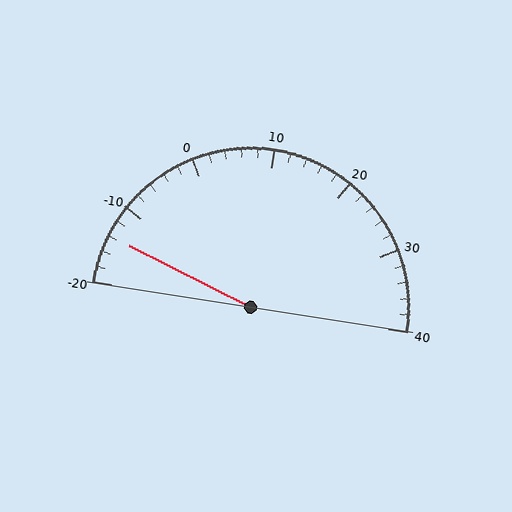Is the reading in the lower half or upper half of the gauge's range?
The reading is in the lower half of the range (-20 to 40).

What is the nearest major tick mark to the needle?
The nearest major tick mark is -10.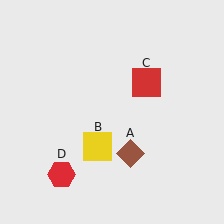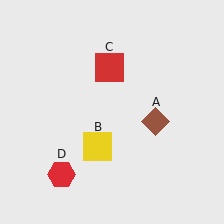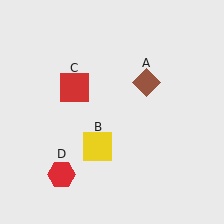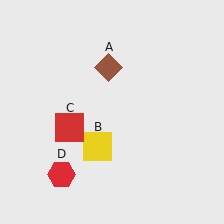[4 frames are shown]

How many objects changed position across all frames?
2 objects changed position: brown diamond (object A), red square (object C).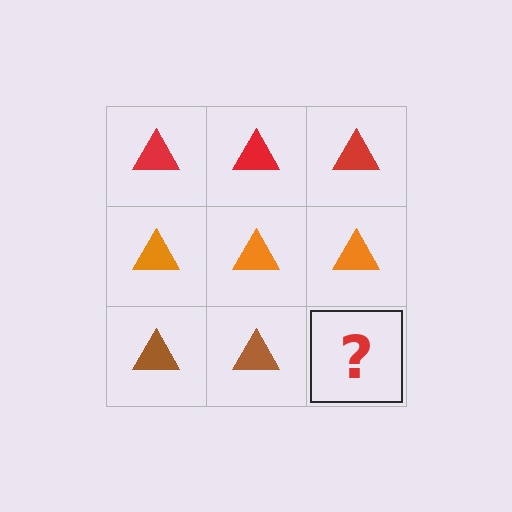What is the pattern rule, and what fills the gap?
The rule is that each row has a consistent color. The gap should be filled with a brown triangle.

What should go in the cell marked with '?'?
The missing cell should contain a brown triangle.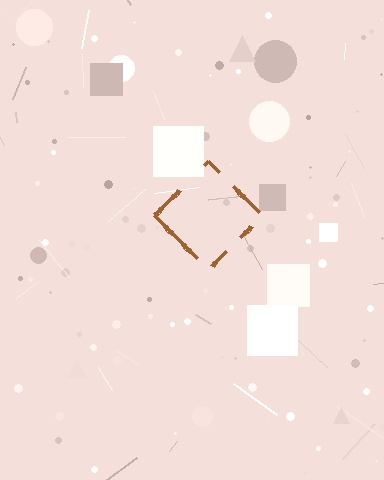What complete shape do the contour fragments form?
The contour fragments form a diamond.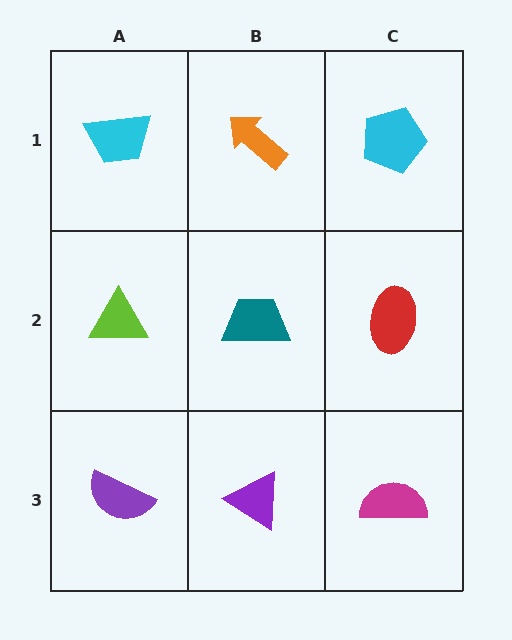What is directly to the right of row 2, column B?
A red ellipse.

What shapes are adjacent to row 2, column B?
An orange arrow (row 1, column B), a purple triangle (row 3, column B), a lime triangle (row 2, column A), a red ellipse (row 2, column C).